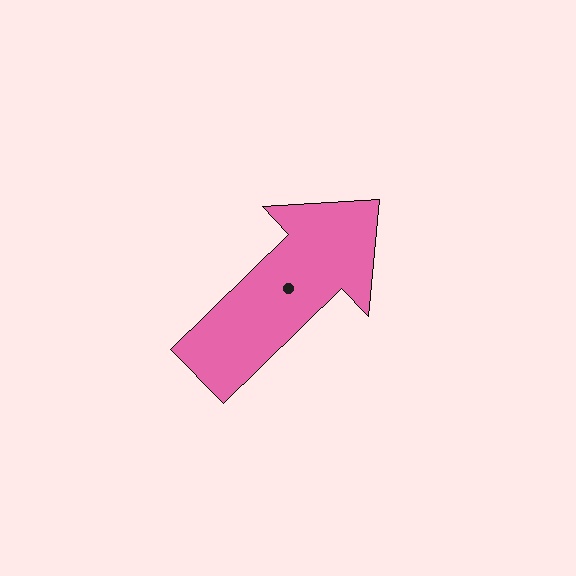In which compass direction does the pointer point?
Northeast.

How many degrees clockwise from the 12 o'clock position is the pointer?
Approximately 46 degrees.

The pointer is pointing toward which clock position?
Roughly 2 o'clock.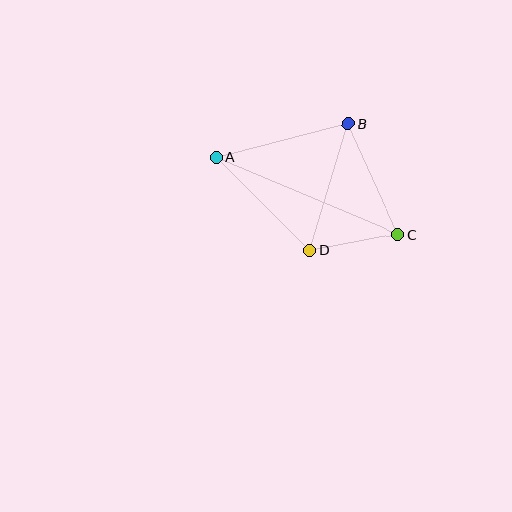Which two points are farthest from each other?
Points A and C are farthest from each other.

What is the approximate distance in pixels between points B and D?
The distance between B and D is approximately 132 pixels.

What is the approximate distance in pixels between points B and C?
The distance between B and C is approximately 121 pixels.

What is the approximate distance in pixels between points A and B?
The distance between A and B is approximately 135 pixels.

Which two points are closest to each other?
Points C and D are closest to each other.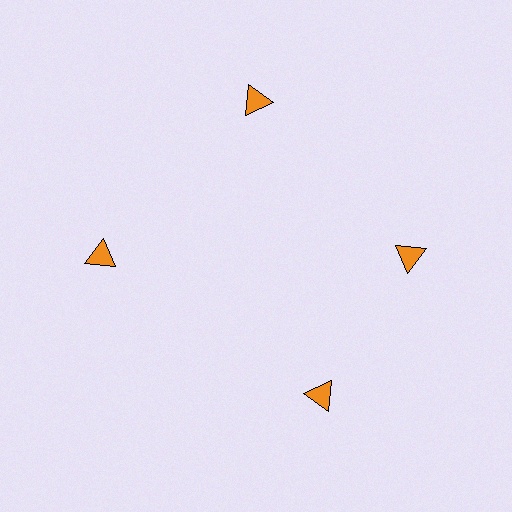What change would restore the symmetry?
The symmetry would be restored by rotating it back into even spacing with its neighbors so that all 4 triangles sit at equal angles and equal distance from the center.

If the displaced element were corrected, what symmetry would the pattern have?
It would have 4-fold rotational symmetry — the pattern would map onto itself every 90 degrees.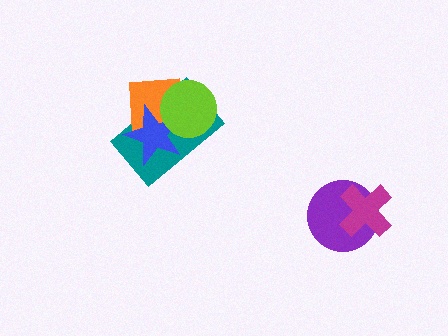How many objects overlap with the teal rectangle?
3 objects overlap with the teal rectangle.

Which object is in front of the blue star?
The lime circle is in front of the blue star.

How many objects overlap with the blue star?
3 objects overlap with the blue star.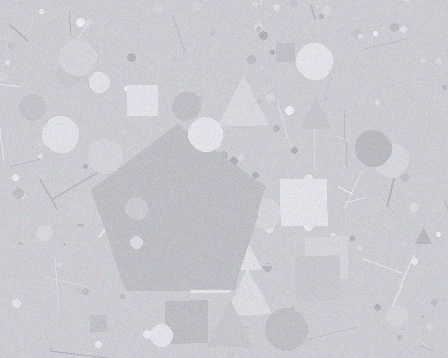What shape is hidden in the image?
A pentagon is hidden in the image.